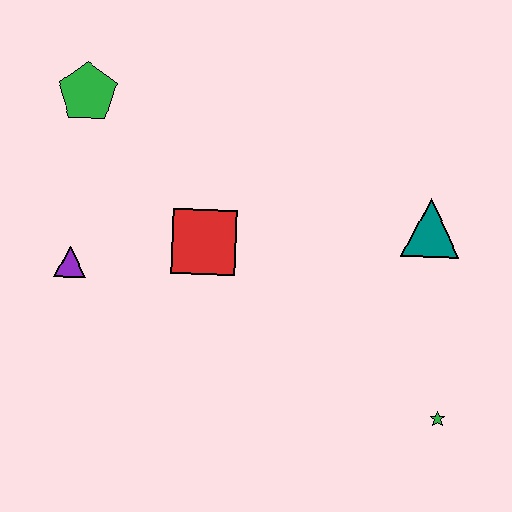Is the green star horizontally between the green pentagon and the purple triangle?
No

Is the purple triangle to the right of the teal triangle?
No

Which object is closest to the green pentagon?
The purple triangle is closest to the green pentagon.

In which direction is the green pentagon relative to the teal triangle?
The green pentagon is to the left of the teal triangle.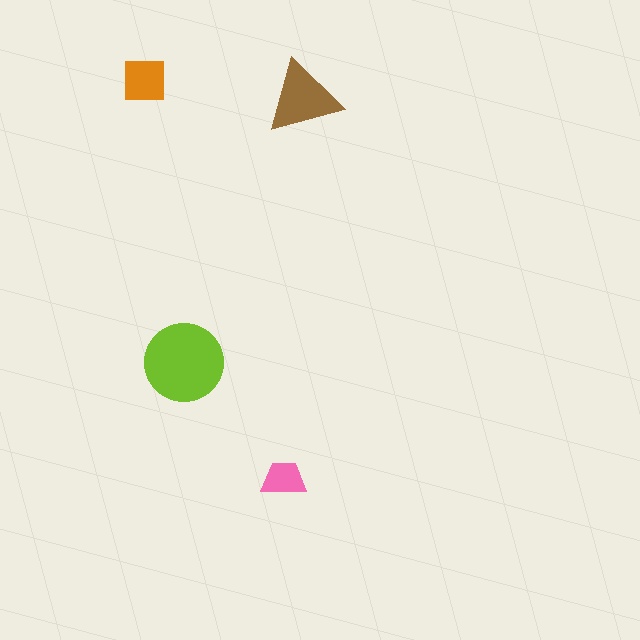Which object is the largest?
The lime circle.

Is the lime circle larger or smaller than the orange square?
Larger.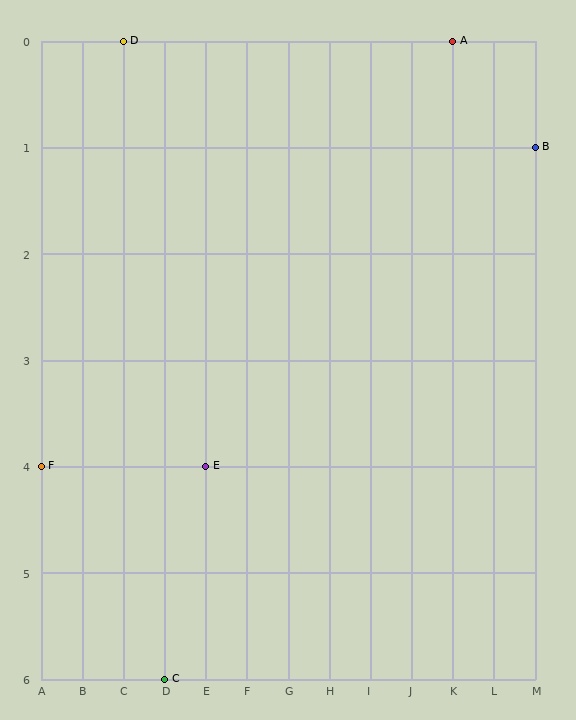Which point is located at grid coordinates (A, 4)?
Point F is at (A, 4).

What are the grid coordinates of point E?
Point E is at grid coordinates (E, 4).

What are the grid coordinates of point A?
Point A is at grid coordinates (K, 0).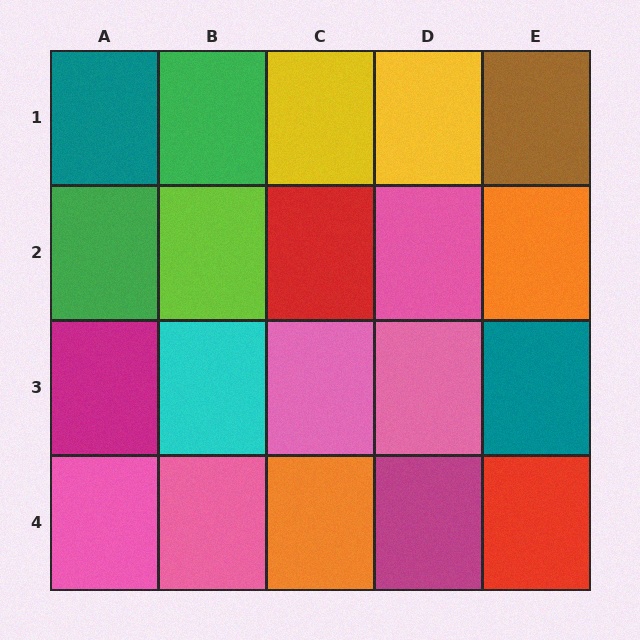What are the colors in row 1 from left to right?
Teal, green, yellow, yellow, brown.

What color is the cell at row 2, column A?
Green.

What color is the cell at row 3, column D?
Pink.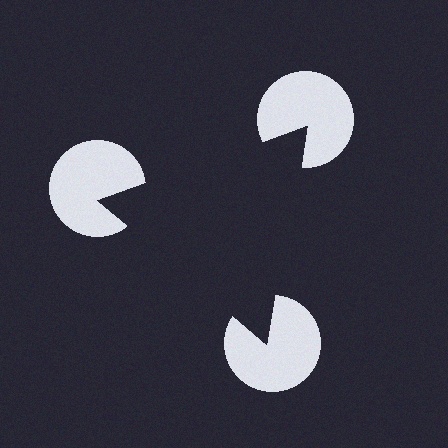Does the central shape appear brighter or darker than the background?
It typically appears slightly darker than the background, even though no actual brightness change is drawn.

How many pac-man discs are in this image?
There are 3 — one at each vertex of the illusory triangle.